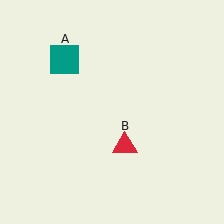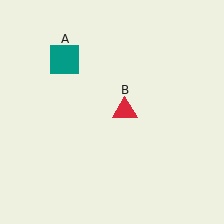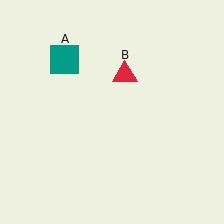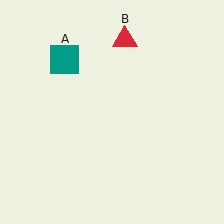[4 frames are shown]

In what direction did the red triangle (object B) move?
The red triangle (object B) moved up.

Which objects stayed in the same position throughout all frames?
Teal square (object A) remained stationary.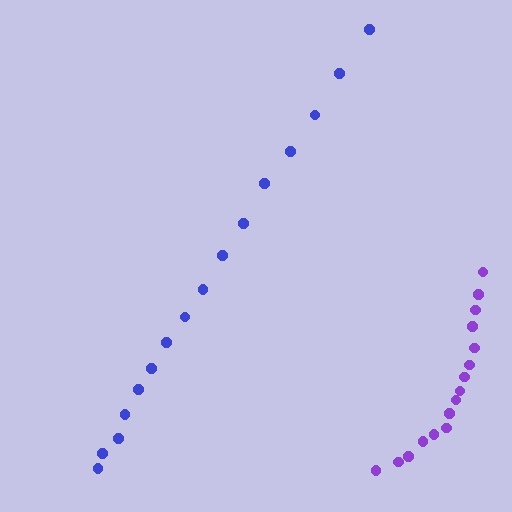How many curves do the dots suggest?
There are 2 distinct paths.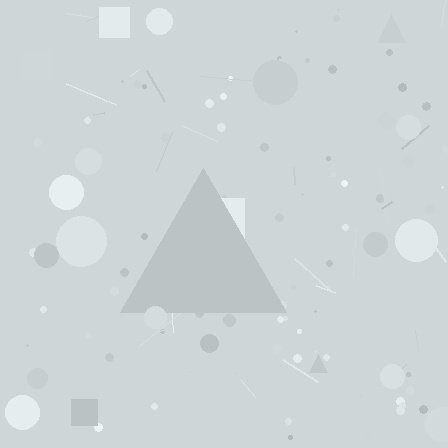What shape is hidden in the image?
A triangle is hidden in the image.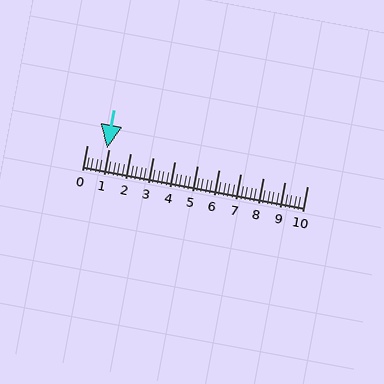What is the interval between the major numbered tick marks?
The major tick marks are spaced 1 units apart.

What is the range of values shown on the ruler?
The ruler shows values from 0 to 10.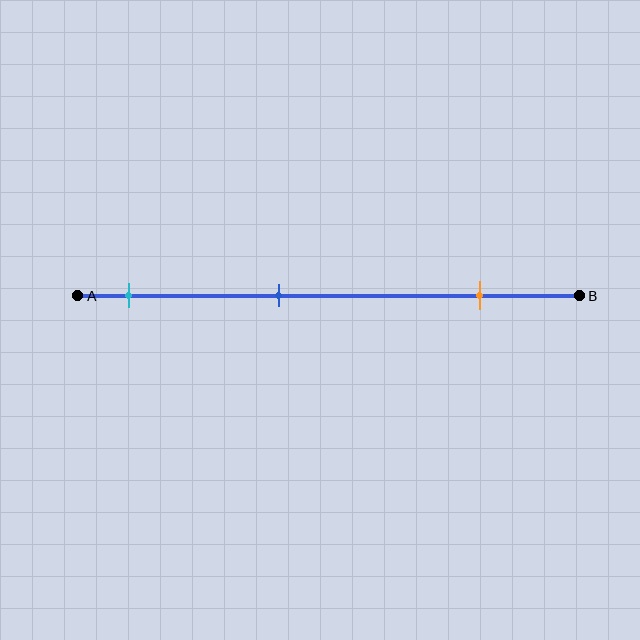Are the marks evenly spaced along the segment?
Yes, the marks are approximately evenly spaced.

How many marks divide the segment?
There are 3 marks dividing the segment.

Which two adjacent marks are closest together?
The cyan and blue marks are the closest adjacent pair.